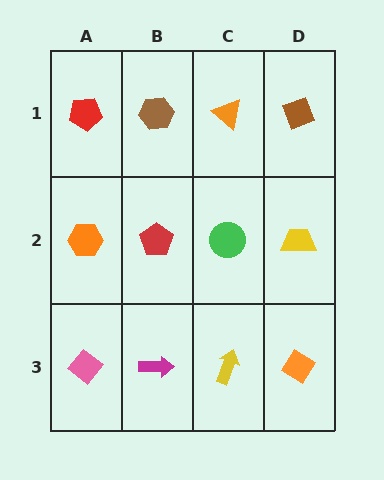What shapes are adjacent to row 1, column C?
A green circle (row 2, column C), a brown hexagon (row 1, column B), a brown diamond (row 1, column D).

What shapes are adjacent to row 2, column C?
An orange triangle (row 1, column C), a yellow arrow (row 3, column C), a red pentagon (row 2, column B), a yellow trapezoid (row 2, column D).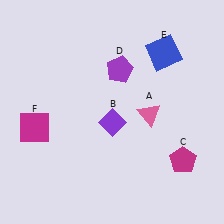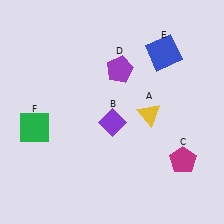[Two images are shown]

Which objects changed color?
A changed from pink to yellow. F changed from magenta to green.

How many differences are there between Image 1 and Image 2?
There are 2 differences between the two images.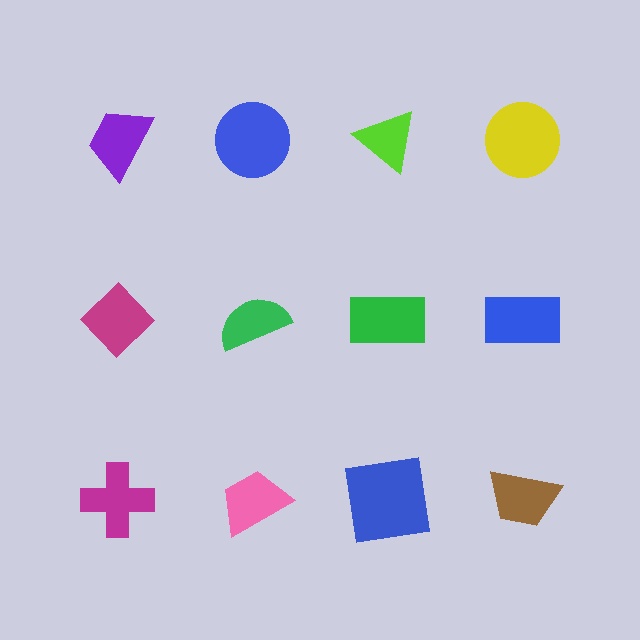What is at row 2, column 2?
A green semicircle.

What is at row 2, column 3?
A green rectangle.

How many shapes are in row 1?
4 shapes.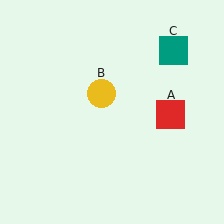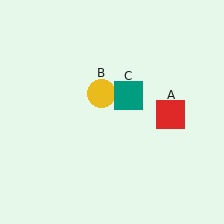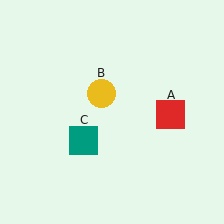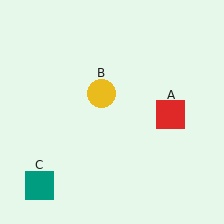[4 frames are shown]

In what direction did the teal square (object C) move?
The teal square (object C) moved down and to the left.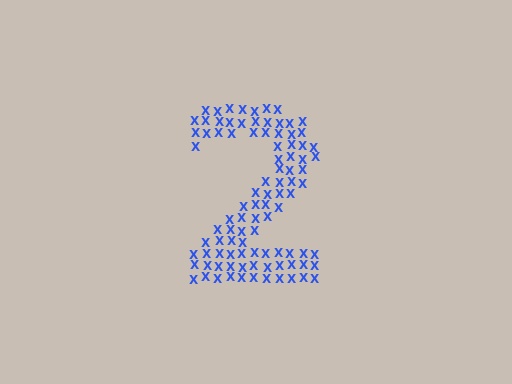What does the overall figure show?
The overall figure shows the digit 2.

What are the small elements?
The small elements are letter X's.